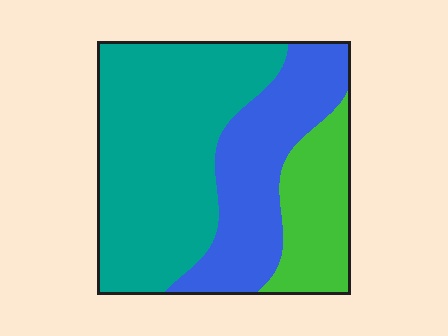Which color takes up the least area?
Green, at roughly 20%.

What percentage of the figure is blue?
Blue covers about 30% of the figure.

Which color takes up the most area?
Teal, at roughly 50%.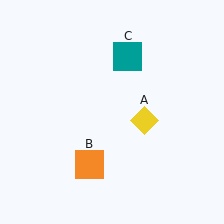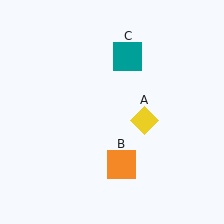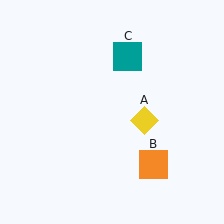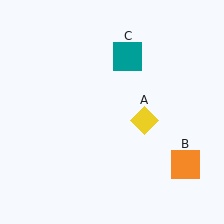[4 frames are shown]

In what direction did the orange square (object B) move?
The orange square (object B) moved right.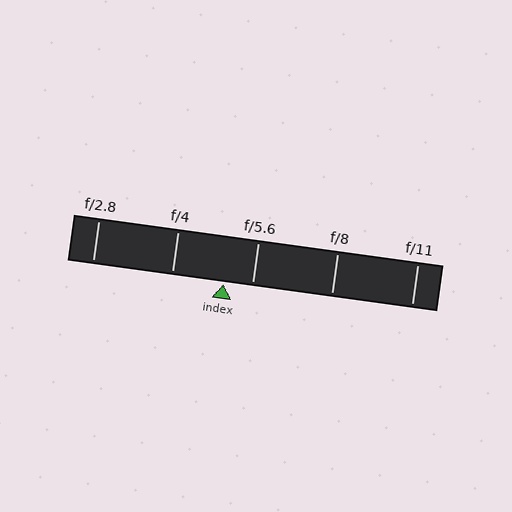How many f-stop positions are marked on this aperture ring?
There are 5 f-stop positions marked.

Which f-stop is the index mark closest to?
The index mark is closest to f/5.6.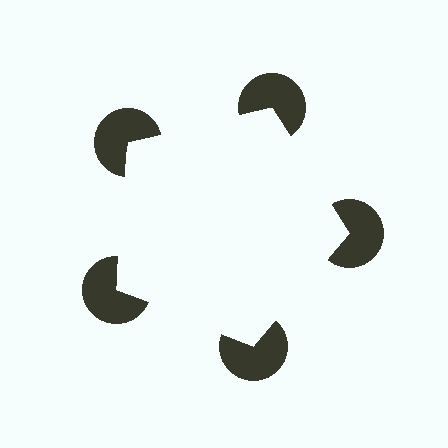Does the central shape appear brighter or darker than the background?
It typically appears slightly brighter than the background, even though no actual brightness change is drawn.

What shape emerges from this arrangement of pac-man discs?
An illusory pentagon — its edges are inferred from the aligned wedge cuts in the pac-man discs, not physically drawn.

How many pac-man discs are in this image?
There are 5 — one at each vertex of the illusory pentagon.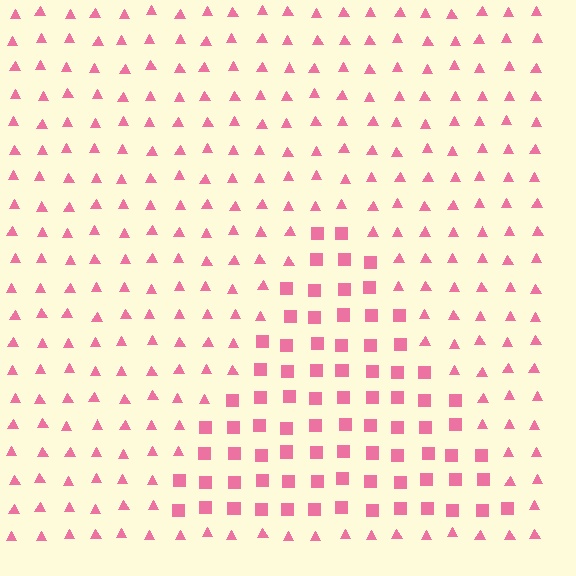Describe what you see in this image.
The image is filled with small pink elements arranged in a uniform grid. A triangle-shaped region contains squares, while the surrounding area contains triangles. The boundary is defined purely by the change in element shape.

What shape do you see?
I see a triangle.